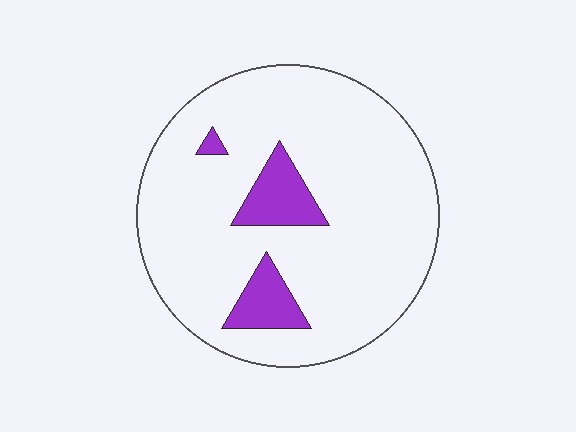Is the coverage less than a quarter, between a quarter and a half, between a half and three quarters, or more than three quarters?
Less than a quarter.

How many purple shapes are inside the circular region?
3.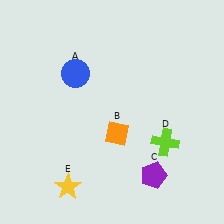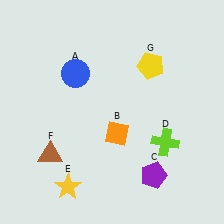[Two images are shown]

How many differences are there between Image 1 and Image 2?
There are 2 differences between the two images.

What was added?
A brown triangle (F), a yellow pentagon (G) were added in Image 2.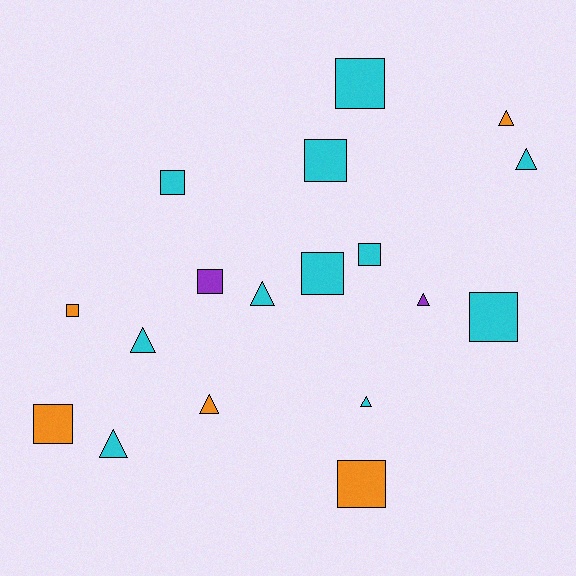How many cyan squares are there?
There are 6 cyan squares.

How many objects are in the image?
There are 18 objects.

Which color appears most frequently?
Cyan, with 11 objects.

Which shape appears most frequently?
Square, with 10 objects.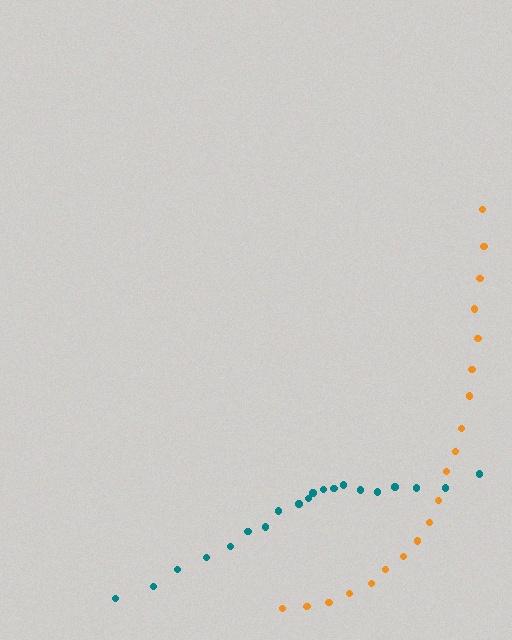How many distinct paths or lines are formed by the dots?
There are 2 distinct paths.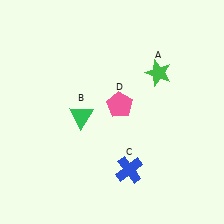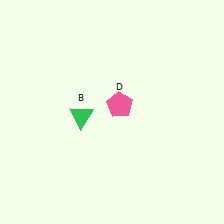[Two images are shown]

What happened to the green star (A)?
The green star (A) was removed in Image 2. It was in the top-right area of Image 1.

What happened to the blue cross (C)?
The blue cross (C) was removed in Image 2. It was in the bottom-right area of Image 1.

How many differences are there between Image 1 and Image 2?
There are 2 differences between the two images.